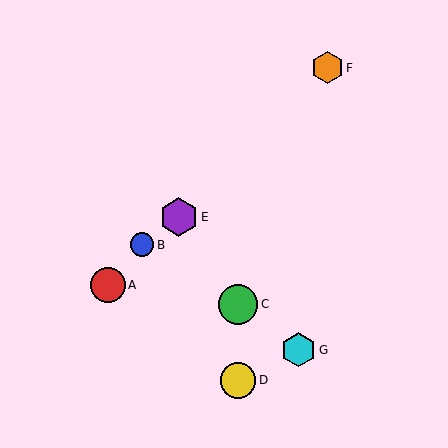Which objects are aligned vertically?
Objects C, D are aligned vertically.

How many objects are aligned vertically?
2 objects (C, D) are aligned vertically.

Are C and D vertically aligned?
Yes, both are at x≈238.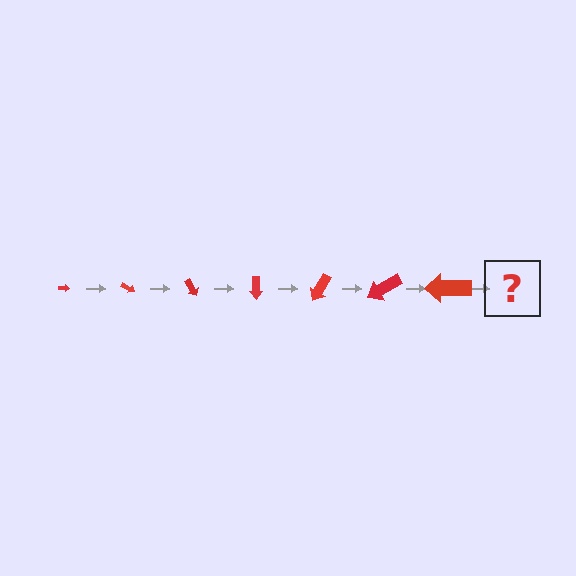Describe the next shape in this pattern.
It should be an arrow, larger than the previous one and rotated 210 degrees from the start.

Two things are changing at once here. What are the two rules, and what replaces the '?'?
The two rules are that the arrow grows larger each step and it rotates 30 degrees each step. The '?' should be an arrow, larger than the previous one and rotated 210 degrees from the start.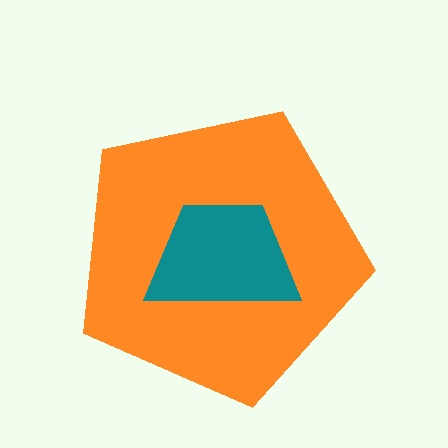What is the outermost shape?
The orange pentagon.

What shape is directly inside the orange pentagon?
The teal trapezoid.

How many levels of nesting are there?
2.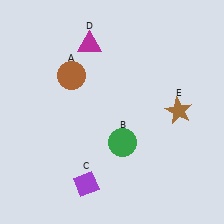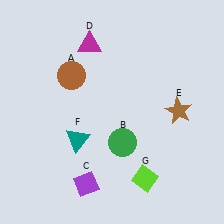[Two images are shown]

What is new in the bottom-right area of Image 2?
A lime diamond (G) was added in the bottom-right area of Image 2.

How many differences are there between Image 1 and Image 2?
There are 2 differences between the two images.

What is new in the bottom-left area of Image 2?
A teal triangle (F) was added in the bottom-left area of Image 2.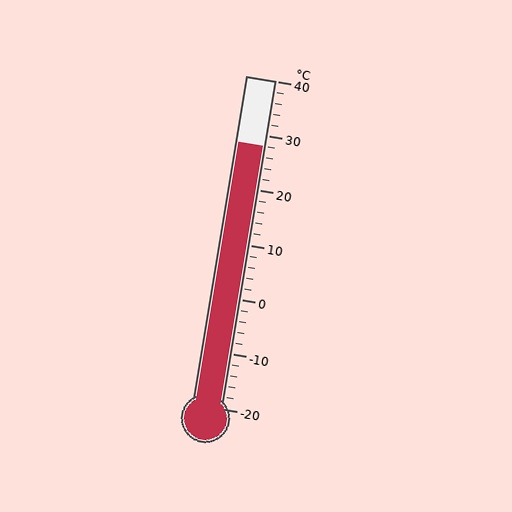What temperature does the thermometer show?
The thermometer shows approximately 28°C.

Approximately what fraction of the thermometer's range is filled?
The thermometer is filled to approximately 80% of its range.